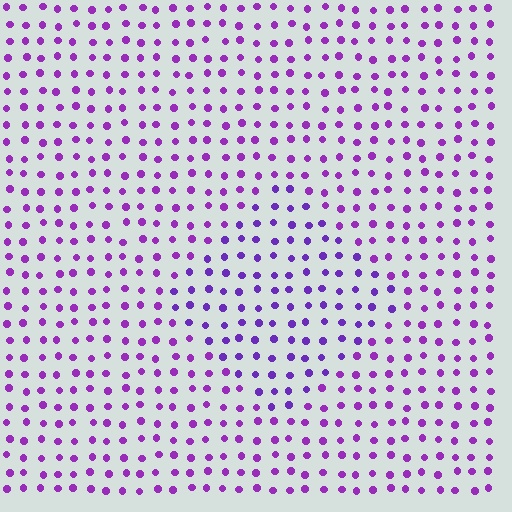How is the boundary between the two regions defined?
The boundary is defined purely by a slight shift in hue (about 20 degrees). Spacing, size, and orientation are identical on both sides.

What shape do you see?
I see a diamond.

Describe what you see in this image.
The image is filled with small purple elements in a uniform arrangement. A diamond-shaped region is visible where the elements are tinted to a slightly different hue, forming a subtle color boundary.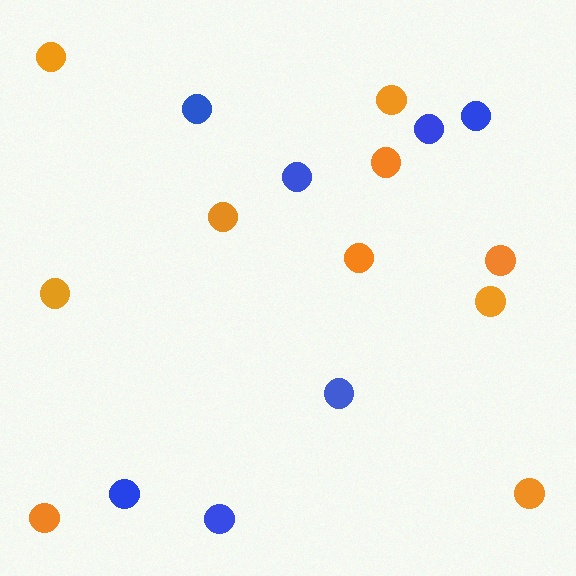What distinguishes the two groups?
There are 2 groups: one group of blue circles (7) and one group of orange circles (10).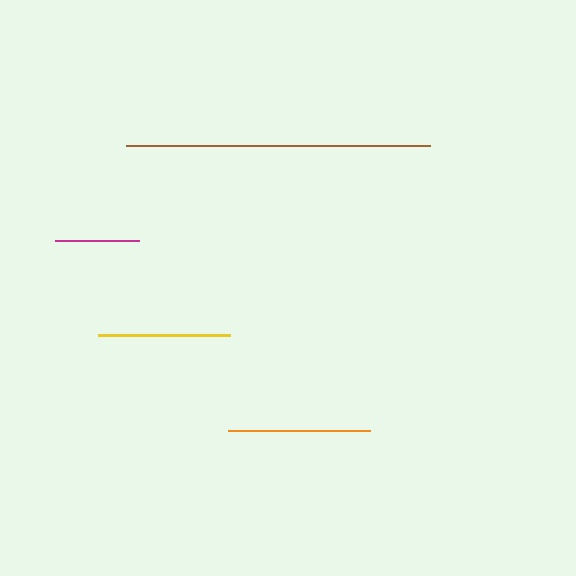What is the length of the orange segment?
The orange segment is approximately 142 pixels long.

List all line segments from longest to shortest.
From longest to shortest: brown, orange, yellow, magenta.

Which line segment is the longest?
The brown line is the longest at approximately 304 pixels.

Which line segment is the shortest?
The magenta line is the shortest at approximately 84 pixels.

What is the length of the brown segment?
The brown segment is approximately 304 pixels long.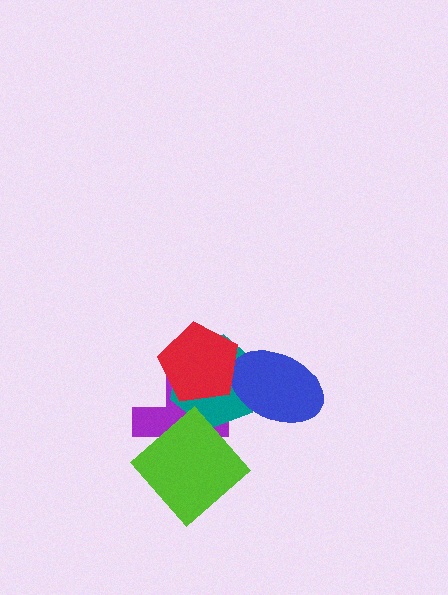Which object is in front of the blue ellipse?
The red pentagon is in front of the blue ellipse.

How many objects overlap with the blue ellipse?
2 objects overlap with the blue ellipse.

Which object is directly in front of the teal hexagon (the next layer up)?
The blue ellipse is directly in front of the teal hexagon.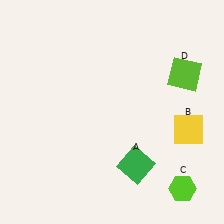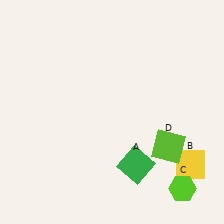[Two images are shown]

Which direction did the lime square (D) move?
The lime square (D) moved down.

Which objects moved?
The objects that moved are: the yellow square (B), the lime square (D).